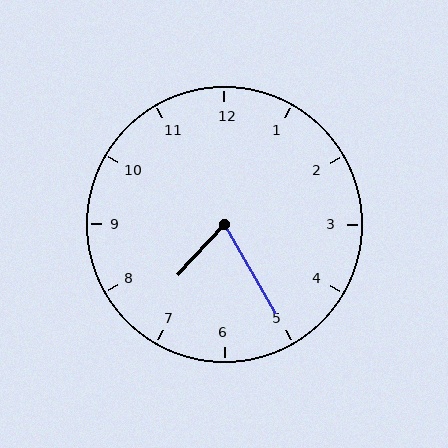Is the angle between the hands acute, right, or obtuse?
It is acute.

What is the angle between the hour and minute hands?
Approximately 72 degrees.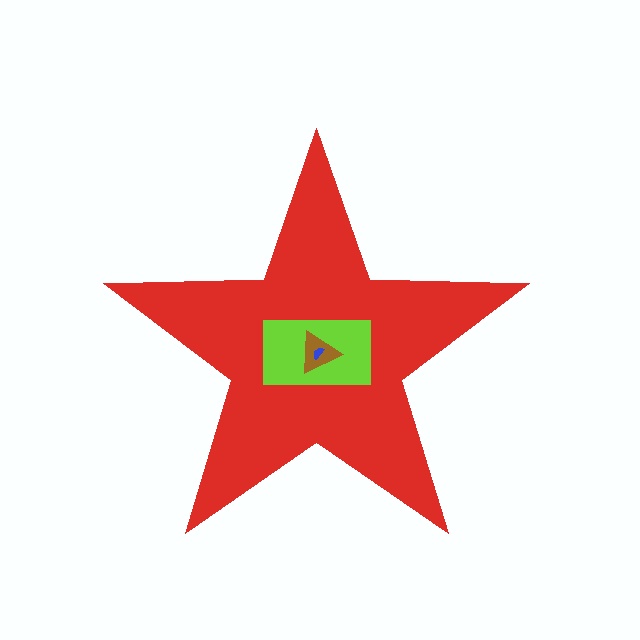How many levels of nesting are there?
4.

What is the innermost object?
The blue semicircle.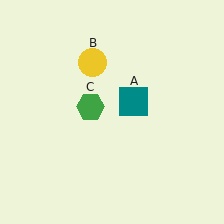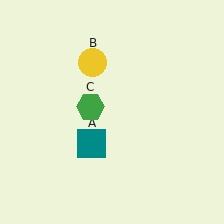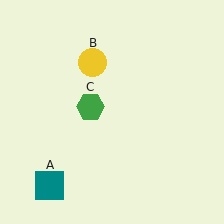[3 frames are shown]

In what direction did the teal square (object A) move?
The teal square (object A) moved down and to the left.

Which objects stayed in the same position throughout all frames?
Yellow circle (object B) and green hexagon (object C) remained stationary.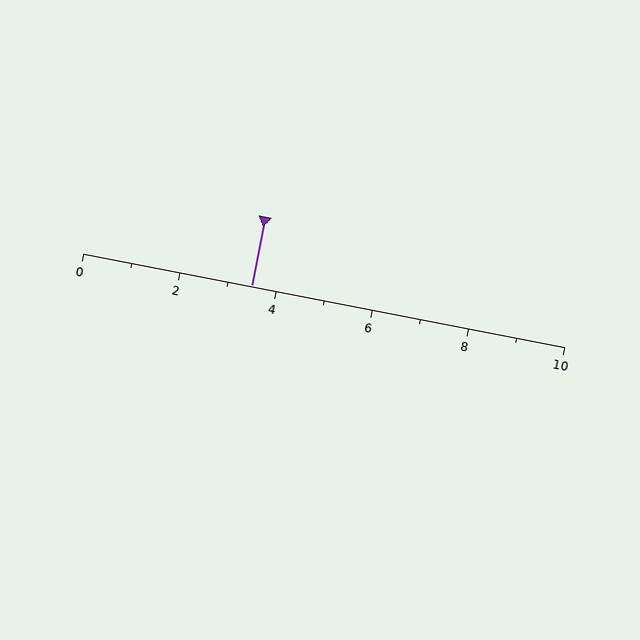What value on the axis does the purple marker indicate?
The marker indicates approximately 3.5.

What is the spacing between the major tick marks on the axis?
The major ticks are spaced 2 apart.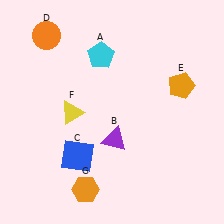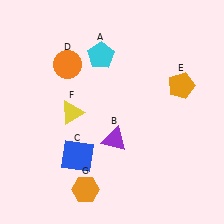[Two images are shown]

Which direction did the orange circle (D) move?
The orange circle (D) moved down.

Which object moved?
The orange circle (D) moved down.